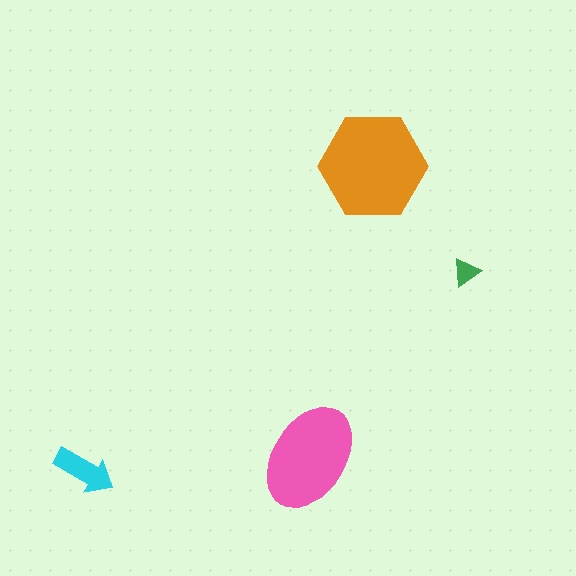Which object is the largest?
The orange hexagon.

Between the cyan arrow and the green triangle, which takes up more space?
The cyan arrow.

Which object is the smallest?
The green triangle.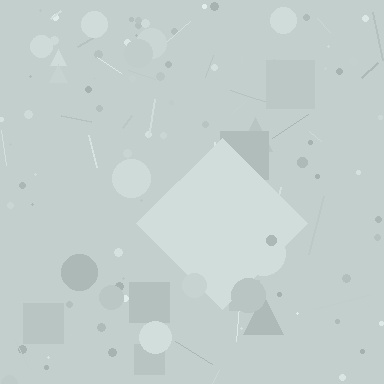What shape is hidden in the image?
A diamond is hidden in the image.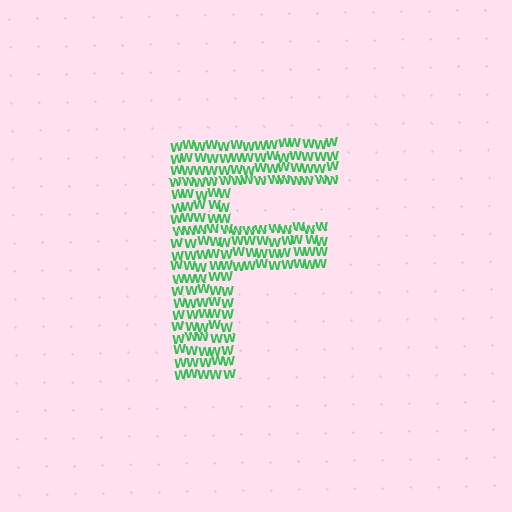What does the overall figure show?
The overall figure shows the letter F.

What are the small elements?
The small elements are letter W's.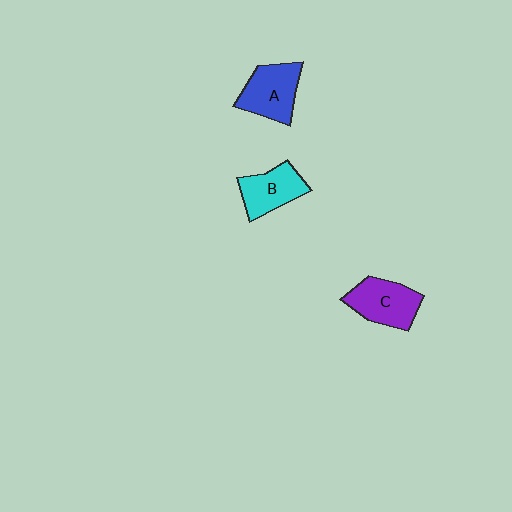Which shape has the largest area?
Shape A (blue).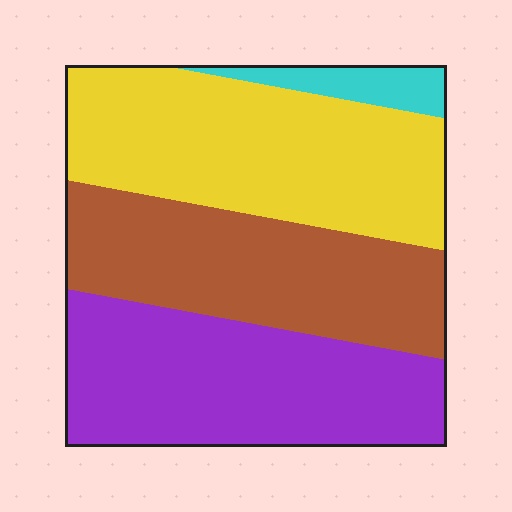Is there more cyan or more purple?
Purple.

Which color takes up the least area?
Cyan, at roughly 5%.